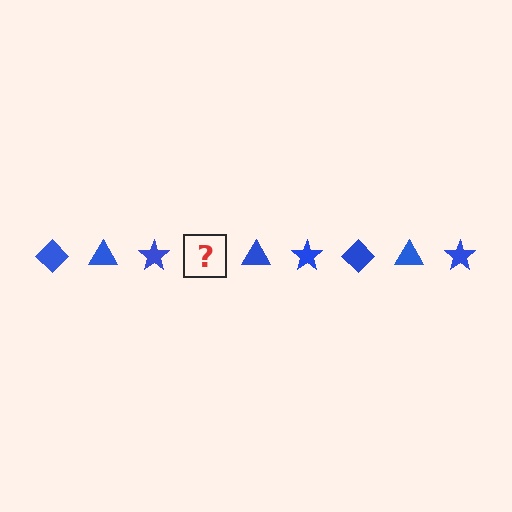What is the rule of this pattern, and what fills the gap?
The rule is that the pattern cycles through diamond, triangle, star shapes in blue. The gap should be filled with a blue diamond.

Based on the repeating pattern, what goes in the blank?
The blank should be a blue diamond.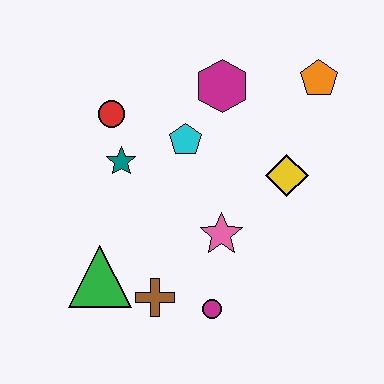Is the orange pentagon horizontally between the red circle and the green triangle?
No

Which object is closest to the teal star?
The red circle is closest to the teal star.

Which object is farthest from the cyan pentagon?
The magenta circle is farthest from the cyan pentagon.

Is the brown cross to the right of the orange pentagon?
No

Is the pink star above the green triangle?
Yes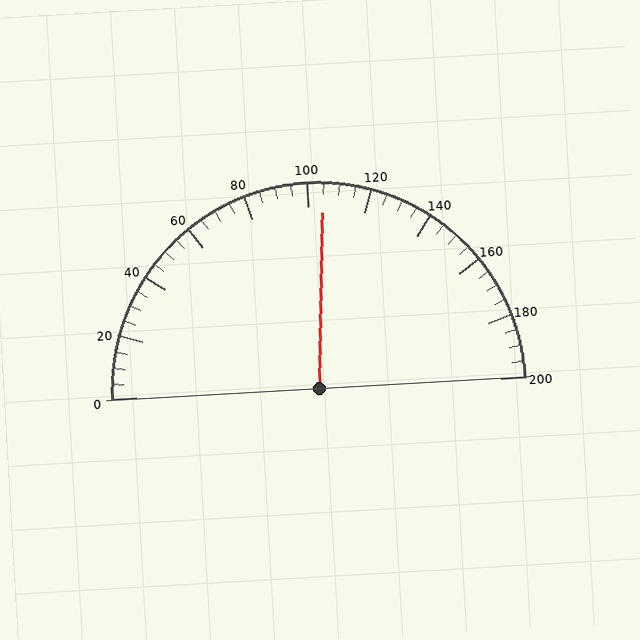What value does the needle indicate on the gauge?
The needle indicates approximately 105.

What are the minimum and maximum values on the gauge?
The gauge ranges from 0 to 200.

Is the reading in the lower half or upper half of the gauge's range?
The reading is in the upper half of the range (0 to 200).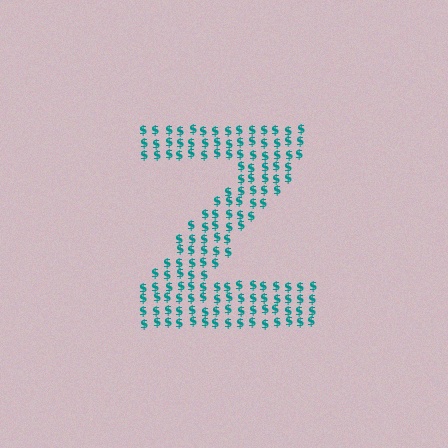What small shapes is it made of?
It is made of small dollar signs.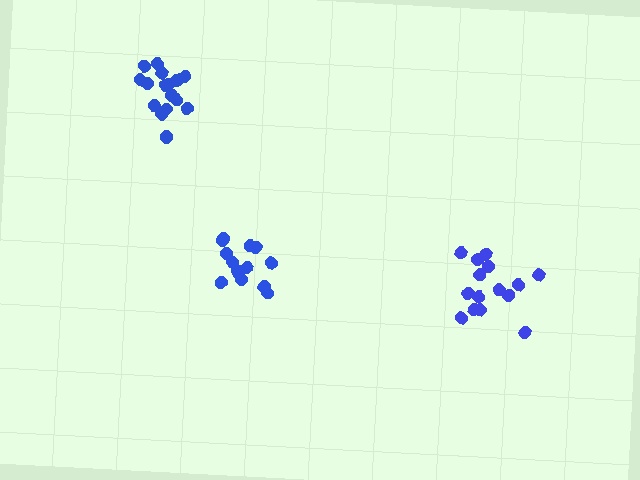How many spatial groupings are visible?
There are 3 spatial groupings.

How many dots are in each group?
Group 1: 15 dots, Group 2: 14 dots, Group 3: 16 dots (45 total).